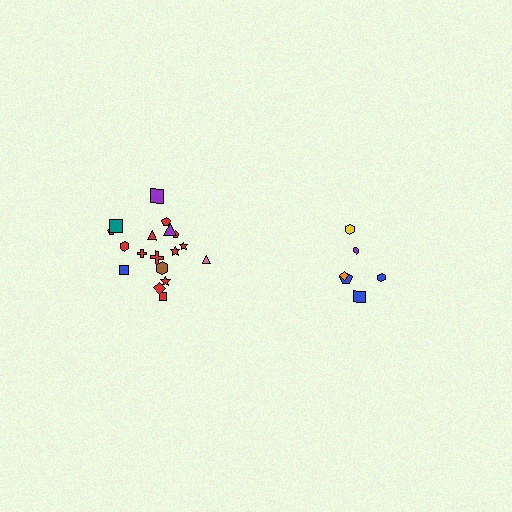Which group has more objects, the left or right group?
The left group.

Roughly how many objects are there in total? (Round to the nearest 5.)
Roughly 25 objects in total.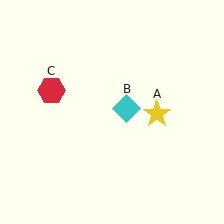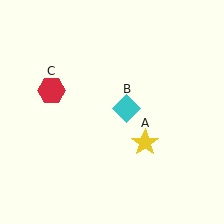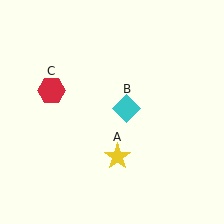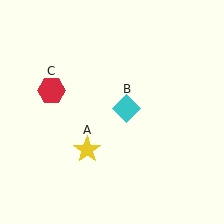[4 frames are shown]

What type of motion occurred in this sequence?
The yellow star (object A) rotated clockwise around the center of the scene.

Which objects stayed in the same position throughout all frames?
Cyan diamond (object B) and red hexagon (object C) remained stationary.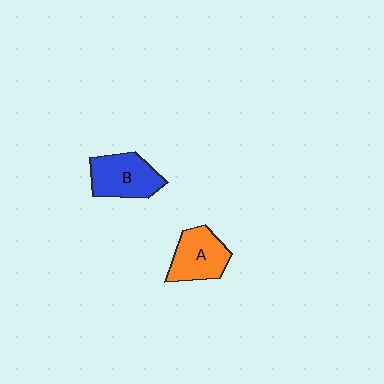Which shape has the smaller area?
Shape A (orange).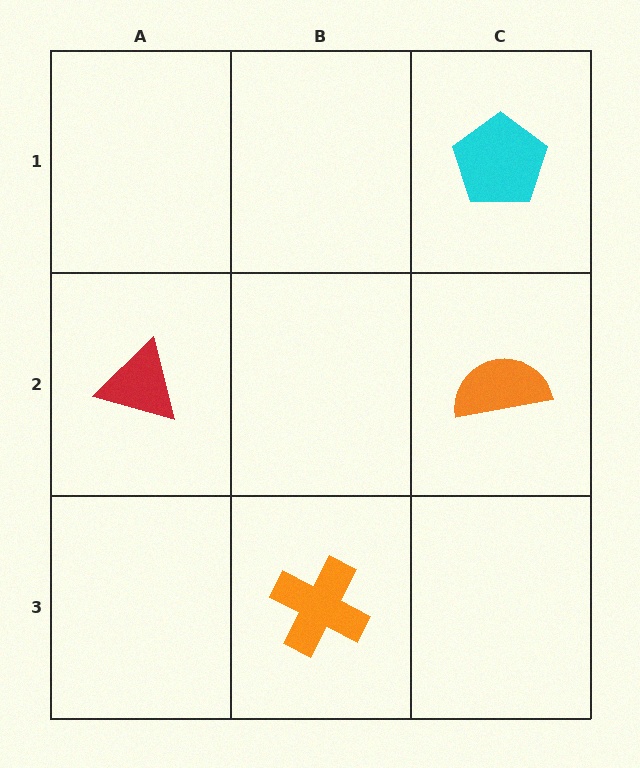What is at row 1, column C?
A cyan pentagon.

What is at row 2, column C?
An orange semicircle.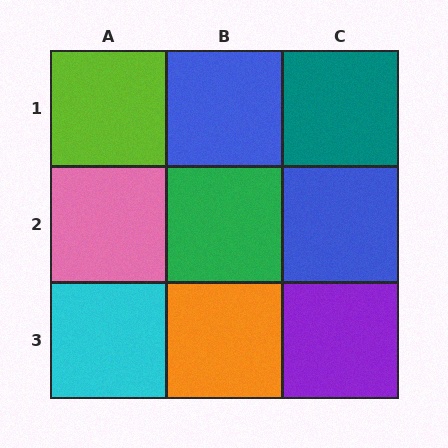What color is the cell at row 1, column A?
Lime.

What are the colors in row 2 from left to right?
Pink, green, blue.